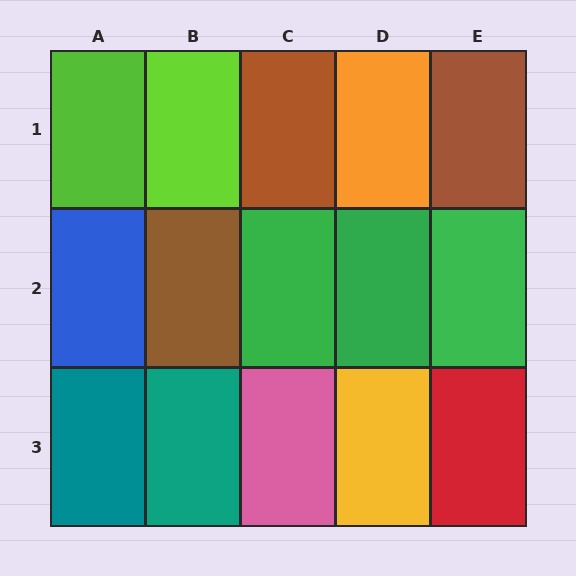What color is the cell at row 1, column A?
Lime.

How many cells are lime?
2 cells are lime.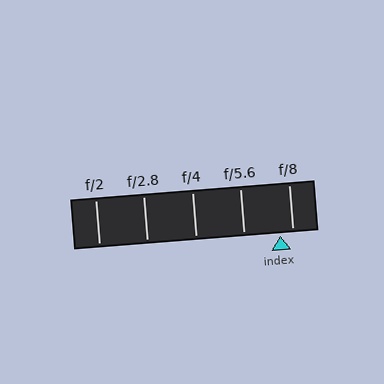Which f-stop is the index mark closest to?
The index mark is closest to f/8.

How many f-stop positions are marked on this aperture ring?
There are 5 f-stop positions marked.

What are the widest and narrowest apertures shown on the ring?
The widest aperture shown is f/2 and the narrowest is f/8.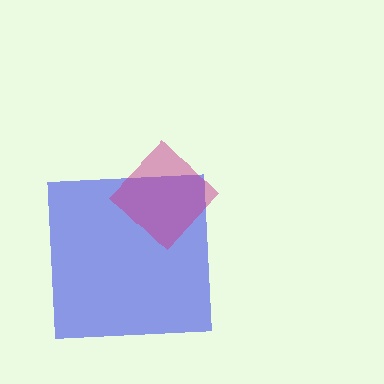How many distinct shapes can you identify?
There are 2 distinct shapes: a blue square, a magenta diamond.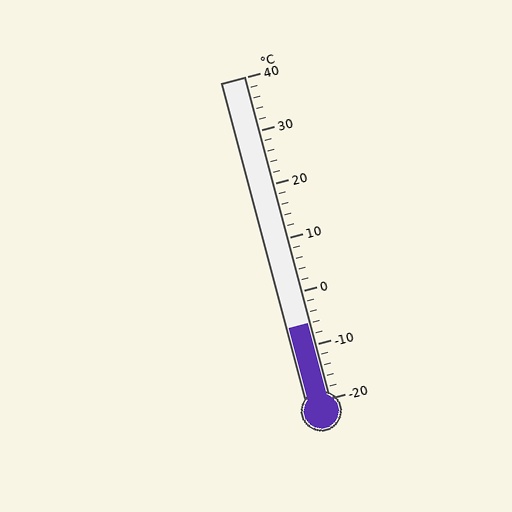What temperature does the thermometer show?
The thermometer shows approximately -6°C.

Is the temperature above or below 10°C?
The temperature is below 10°C.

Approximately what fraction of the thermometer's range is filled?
The thermometer is filled to approximately 25% of its range.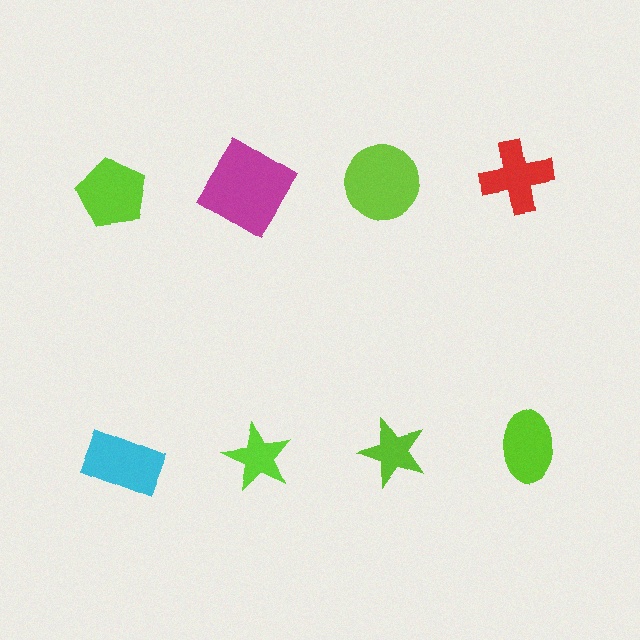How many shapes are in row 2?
4 shapes.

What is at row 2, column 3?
A lime star.